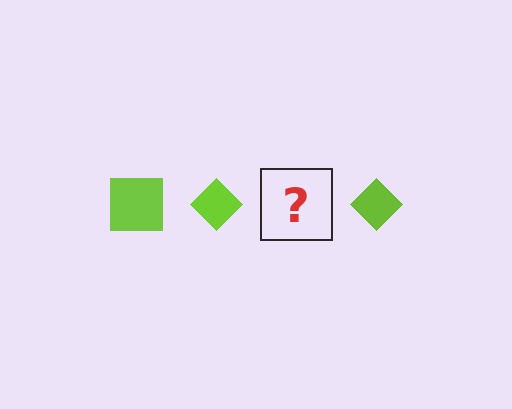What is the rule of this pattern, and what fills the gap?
The rule is that the pattern cycles through square, diamond shapes in lime. The gap should be filled with a lime square.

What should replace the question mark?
The question mark should be replaced with a lime square.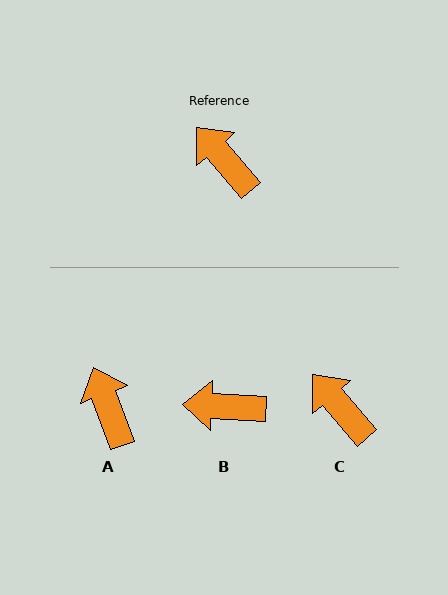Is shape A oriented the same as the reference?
No, it is off by about 21 degrees.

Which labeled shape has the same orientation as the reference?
C.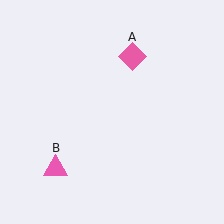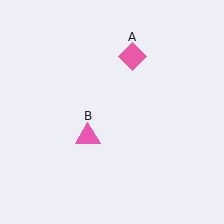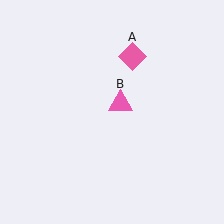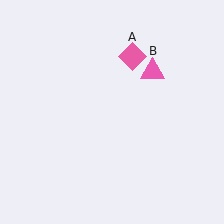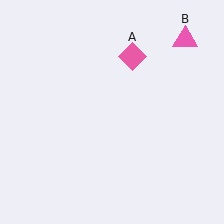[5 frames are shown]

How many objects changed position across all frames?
1 object changed position: pink triangle (object B).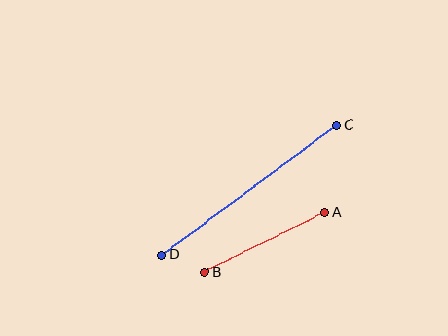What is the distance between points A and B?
The distance is approximately 134 pixels.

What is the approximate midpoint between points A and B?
The midpoint is at approximately (265, 242) pixels.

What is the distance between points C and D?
The distance is approximately 218 pixels.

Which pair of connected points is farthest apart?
Points C and D are farthest apart.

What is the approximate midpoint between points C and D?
The midpoint is at approximately (249, 190) pixels.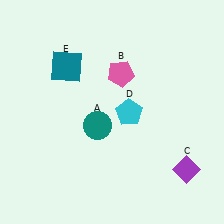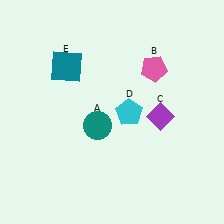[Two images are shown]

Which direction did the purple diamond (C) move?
The purple diamond (C) moved up.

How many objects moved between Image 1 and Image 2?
2 objects moved between the two images.